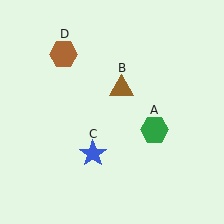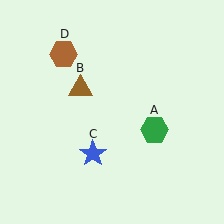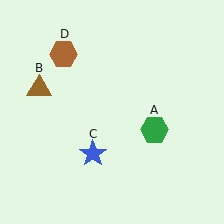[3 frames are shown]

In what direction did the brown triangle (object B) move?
The brown triangle (object B) moved left.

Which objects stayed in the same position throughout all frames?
Green hexagon (object A) and blue star (object C) and brown hexagon (object D) remained stationary.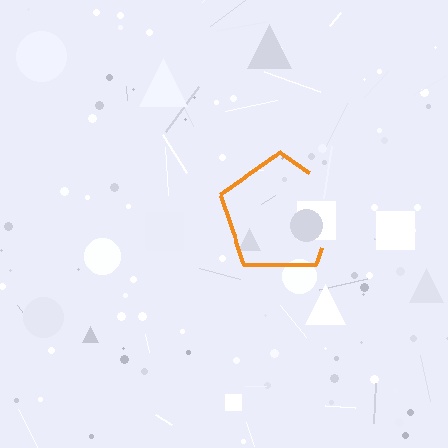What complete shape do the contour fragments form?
The contour fragments form a pentagon.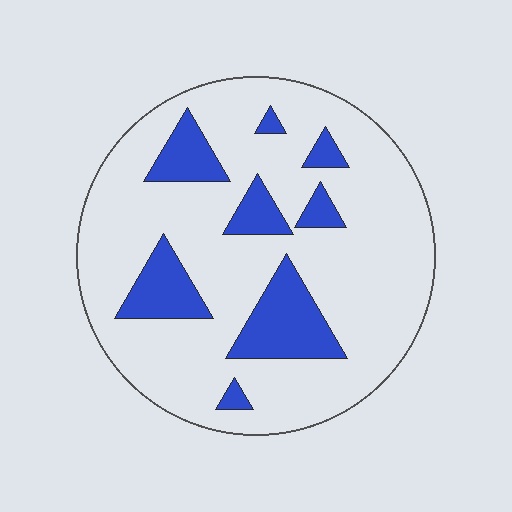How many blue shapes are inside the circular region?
8.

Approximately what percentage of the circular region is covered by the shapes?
Approximately 20%.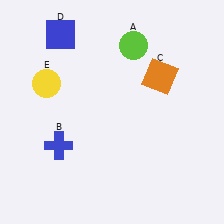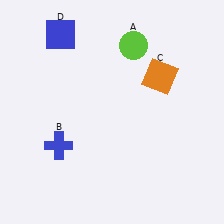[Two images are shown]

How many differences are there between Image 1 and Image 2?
There is 1 difference between the two images.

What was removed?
The yellow circle (E) was removed in Image 2.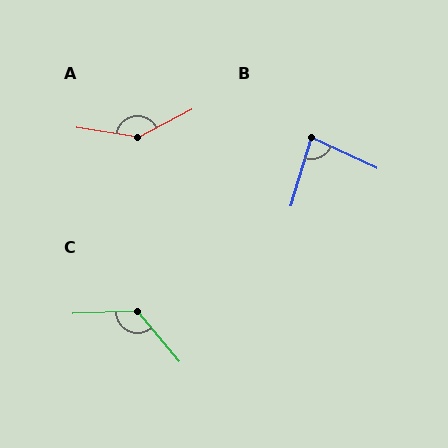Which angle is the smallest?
B, at approximately 82 degrees.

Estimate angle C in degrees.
Approximately 128 degrees.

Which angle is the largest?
A, at approximately 144 degrees.